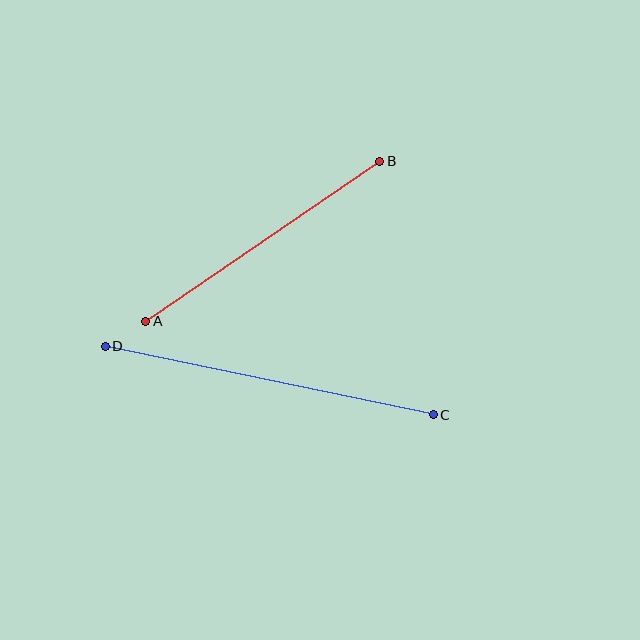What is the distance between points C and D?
The distance is approximately 335 pixels.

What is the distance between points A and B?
The distance is approximately 284 pixels.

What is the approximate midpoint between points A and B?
The midpoint is at approximately (263, 241) pixels.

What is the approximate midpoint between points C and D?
The midpoint is at approximately (269, 380) pixels.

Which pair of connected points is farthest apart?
Points C and D are farthest apart.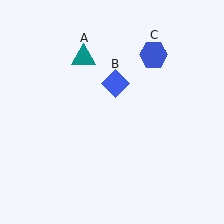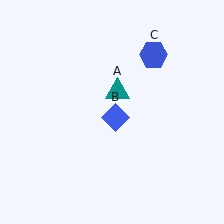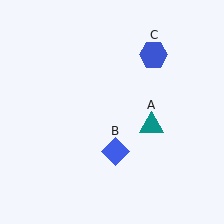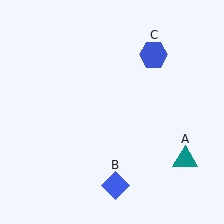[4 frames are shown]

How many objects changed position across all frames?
2 objects changed position: teal triangle (object A), blue diamond (object B).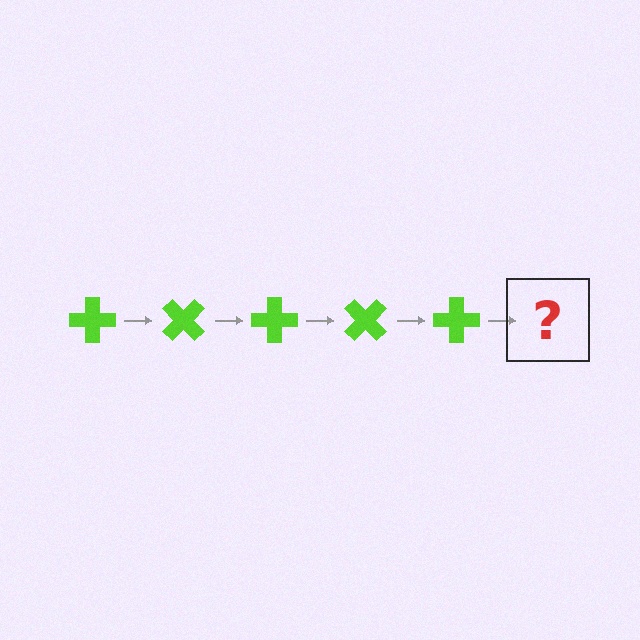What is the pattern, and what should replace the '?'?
The pattern is that the cross rotates 45 degrees each step. The '?' should be a lime cross rotated 225 degrees.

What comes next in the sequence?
The next element should be a lime cross rotated 225 degrees.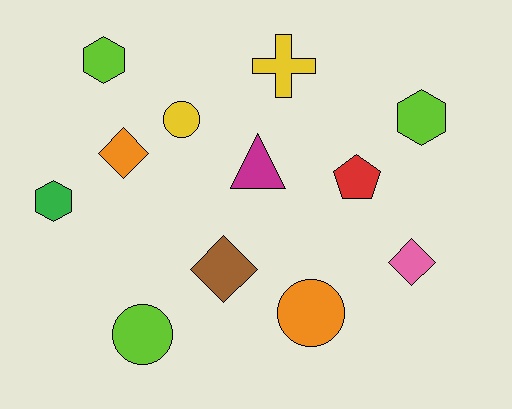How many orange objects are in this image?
There are 2 orange objects.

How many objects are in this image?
There are 12 objects.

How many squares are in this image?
There are no squares.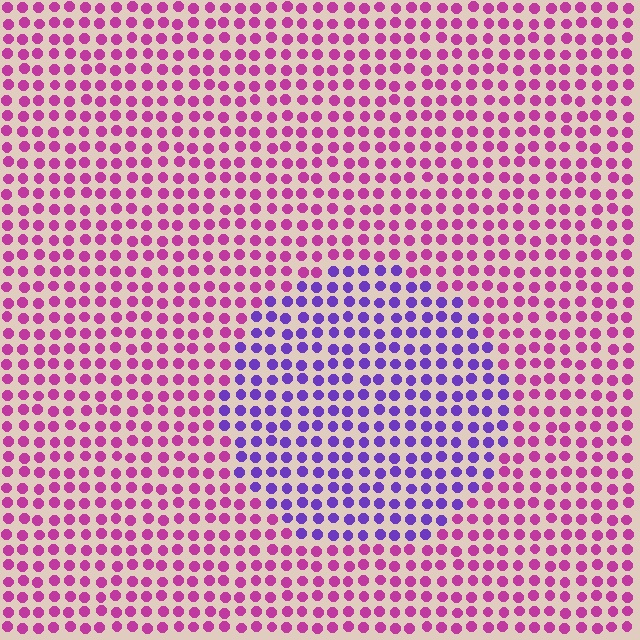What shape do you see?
I see a circle.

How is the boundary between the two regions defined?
The boundary is defined purely by a slight shift in hue (about 51 degrees). Spacing, size, and orientation are identical on both sides.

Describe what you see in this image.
The image is filled with small magenta elements in a uniform arrangement. A circle-shaped region is visible where the elements are tinted to a slightly different hue, forming a subtle color boundary.